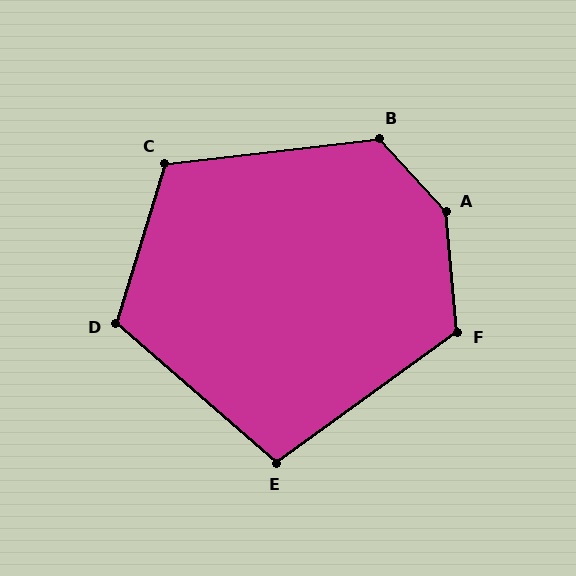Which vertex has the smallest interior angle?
E, at approximately 103 degrees.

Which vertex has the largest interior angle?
A, at approximately 143 degrees.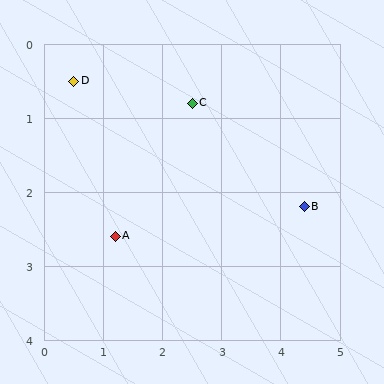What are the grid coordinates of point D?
Point D is at approximately (0.5, 0.5).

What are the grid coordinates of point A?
Point A is at approximately (1.2, 2.6).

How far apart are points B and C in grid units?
Points B and C are about 2.4 grid units apart.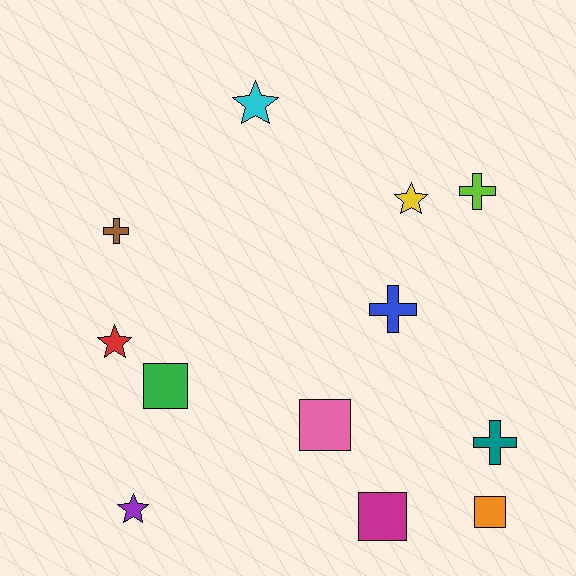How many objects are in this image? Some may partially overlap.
There are 12 objects.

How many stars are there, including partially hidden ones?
There are 4 stars.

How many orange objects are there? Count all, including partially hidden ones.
There is 1 orange object.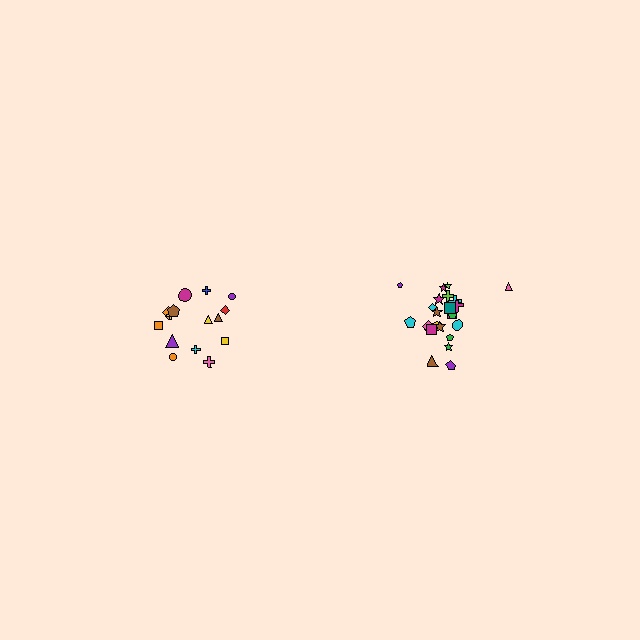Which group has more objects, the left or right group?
The right group.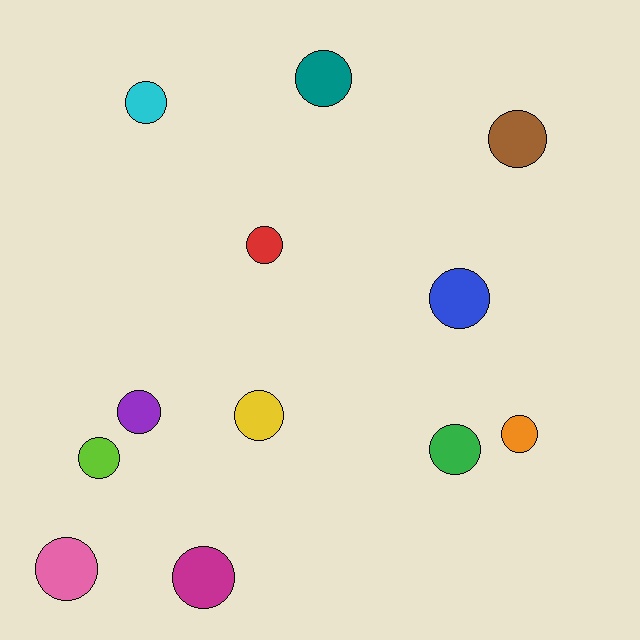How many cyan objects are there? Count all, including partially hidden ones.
There is 1 cyan object.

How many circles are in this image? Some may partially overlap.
There are 12 circles.